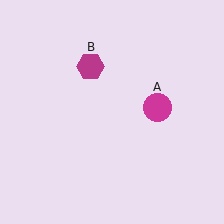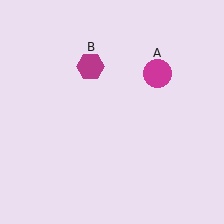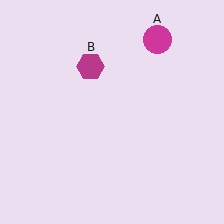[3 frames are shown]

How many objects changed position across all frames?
1 object changed position: magenta circle (object A).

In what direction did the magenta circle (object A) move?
The magenta circle (object A) moved up.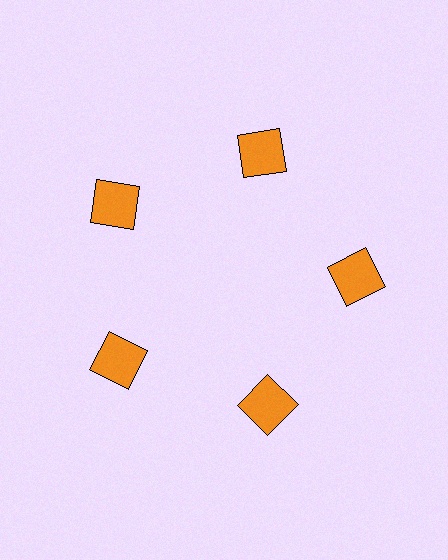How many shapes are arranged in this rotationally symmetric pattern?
There are 5 shapes, arranged in 5 groups of 1.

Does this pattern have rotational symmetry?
Yes, this pattern has 5-fold rotational symmetry. It looks the same after rotating 72 degrees around the center.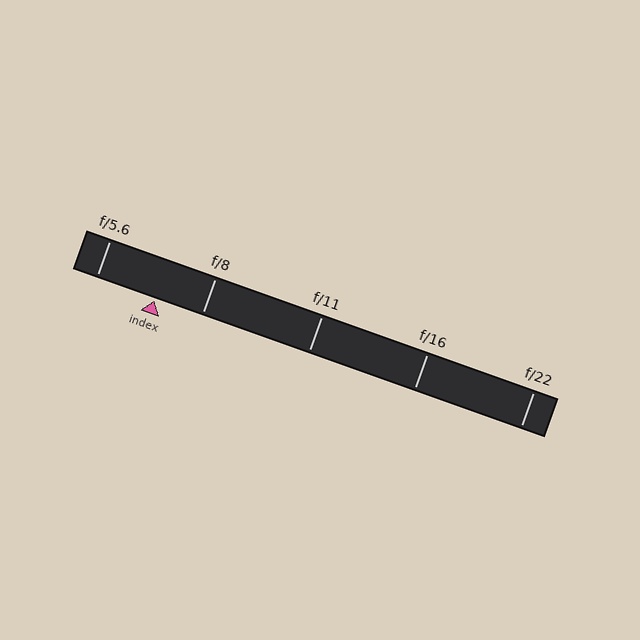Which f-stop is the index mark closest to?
The index mark is closest to f/8.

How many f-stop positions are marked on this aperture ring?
There are 5 f-stop positions marked.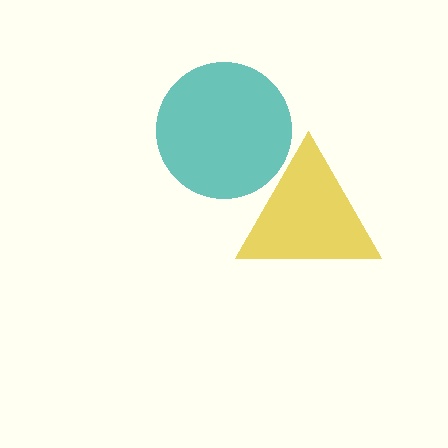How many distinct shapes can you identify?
There are 2 distinct shapes: a yellow triangle, a teal circle.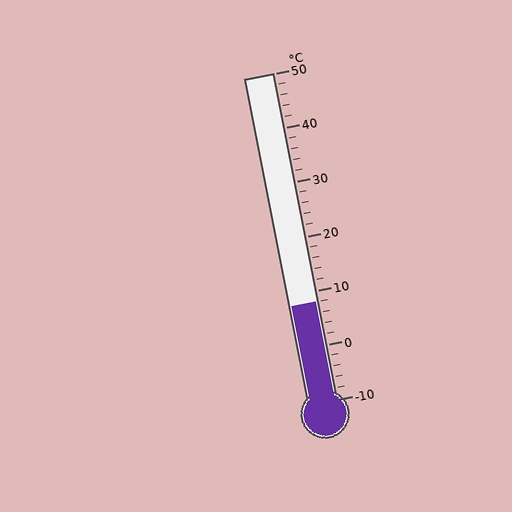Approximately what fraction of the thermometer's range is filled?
The thermometer is filled to approximately 30% of its range.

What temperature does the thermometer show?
The thermometer shows approximately 8°C.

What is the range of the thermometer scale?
The thermometer scale ranges from -10°C to 50°C.